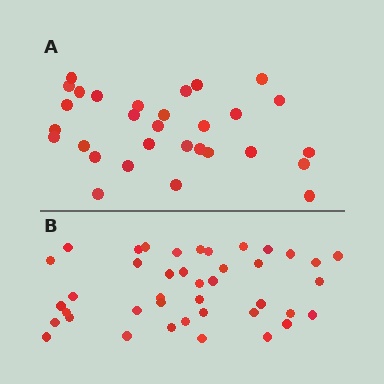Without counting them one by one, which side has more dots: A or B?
Region B (the bottom region) has more dots.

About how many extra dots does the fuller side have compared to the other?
Region B has roughly 12 or so more dots than region A.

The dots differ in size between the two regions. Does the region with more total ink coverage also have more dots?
No. Region A has more total ink coverage because its dots are larger, but region B actually contains more individual dots. Total area can be misleading — the number of items is what matters here.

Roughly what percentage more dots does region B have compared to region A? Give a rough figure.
About 35% more.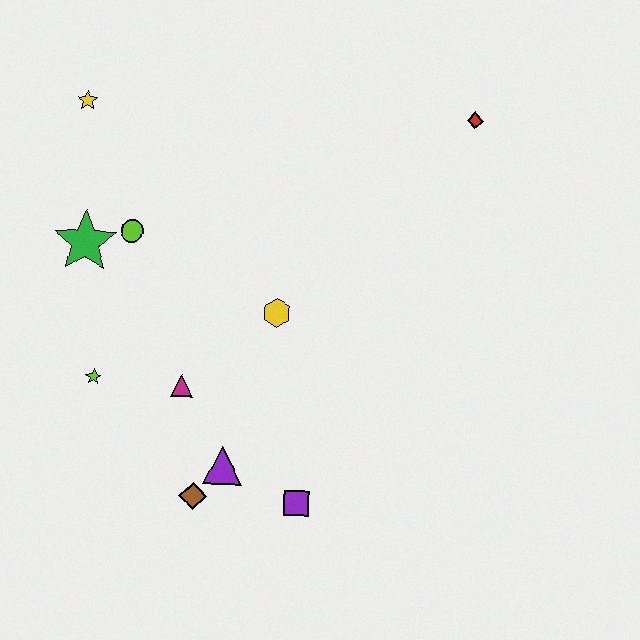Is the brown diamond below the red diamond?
Yes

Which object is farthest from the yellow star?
The purple square is farthest from the yellow star.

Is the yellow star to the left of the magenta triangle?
Yes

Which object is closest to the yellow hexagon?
The magenta triangle is closest to the yellow hexagon.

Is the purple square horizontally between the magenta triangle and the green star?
No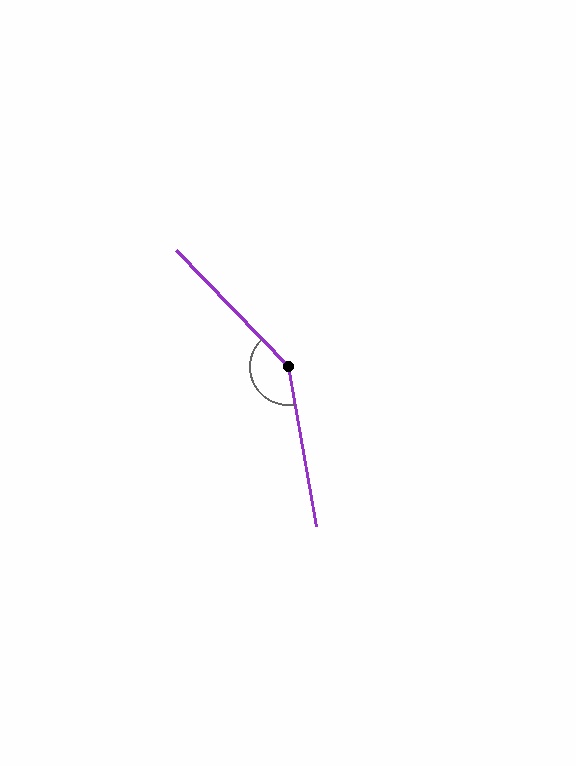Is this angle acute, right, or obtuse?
It is obtuse.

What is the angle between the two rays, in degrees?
Approximately 146 degrees.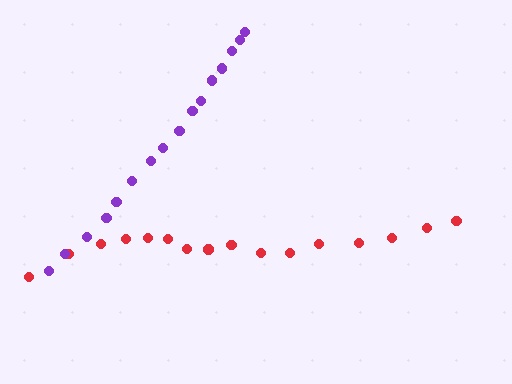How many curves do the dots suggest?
There are 2 distinct paths.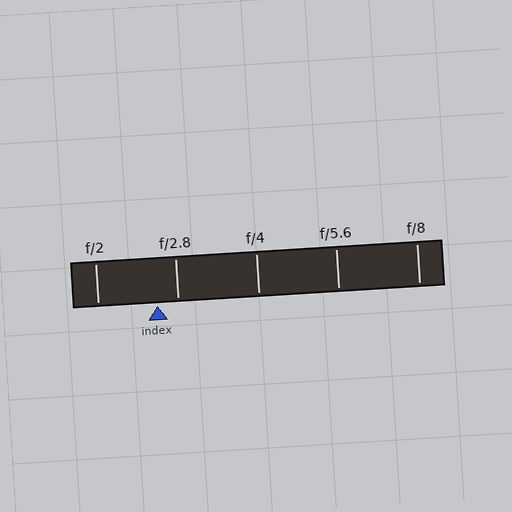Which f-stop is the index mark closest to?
The index mark is closest to f/2.8.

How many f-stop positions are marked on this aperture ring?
There are 5 f-stop positions marked.